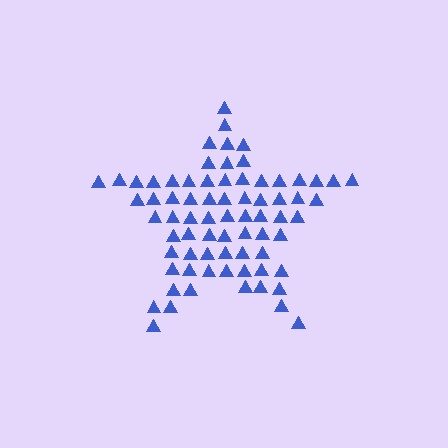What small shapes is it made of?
It is made of small triangles.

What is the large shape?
The large shape is a star.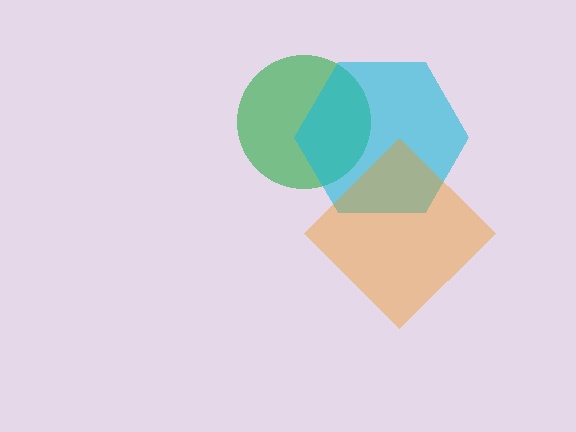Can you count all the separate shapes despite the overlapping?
Yes, there are 3 separate shapes.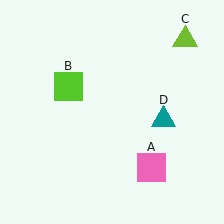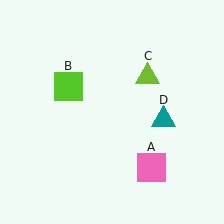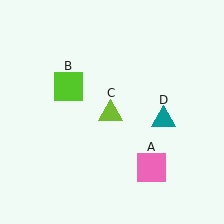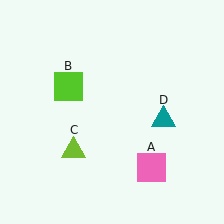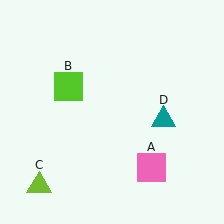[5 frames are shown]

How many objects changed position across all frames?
1 object changed position: lime triangle (object C).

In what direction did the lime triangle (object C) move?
The lime triangle (object C) moved down and to the left.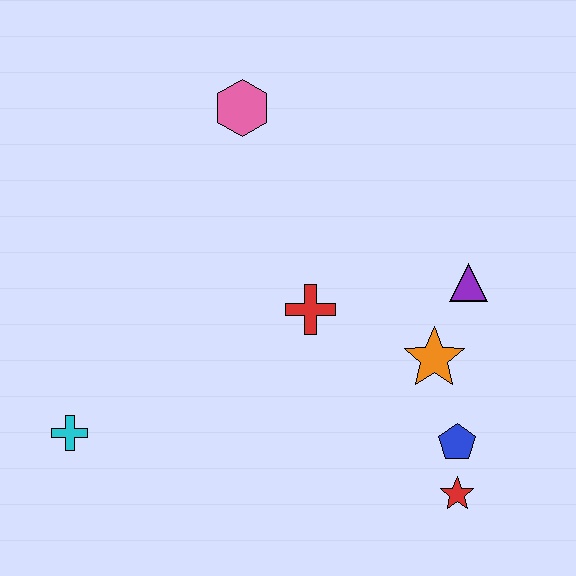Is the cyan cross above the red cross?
No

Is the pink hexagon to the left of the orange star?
Yes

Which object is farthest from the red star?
The pink hexagon is farthest from the red star.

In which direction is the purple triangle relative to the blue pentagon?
The purple triangle is above the blue pentagon.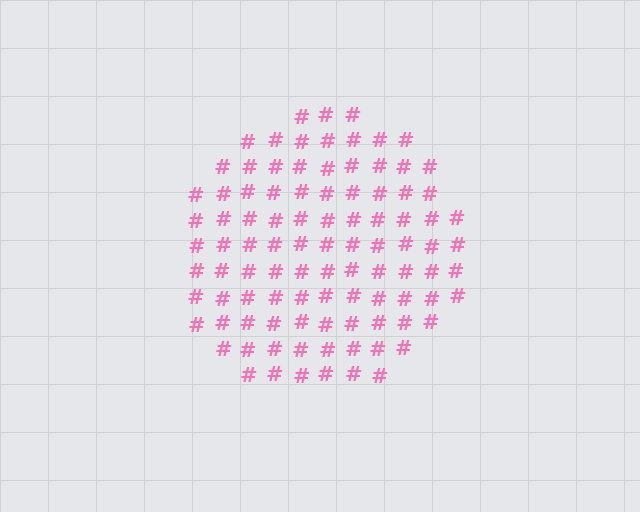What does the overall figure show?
The overall figure shows a circle.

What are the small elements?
The small elements are hash symbols.